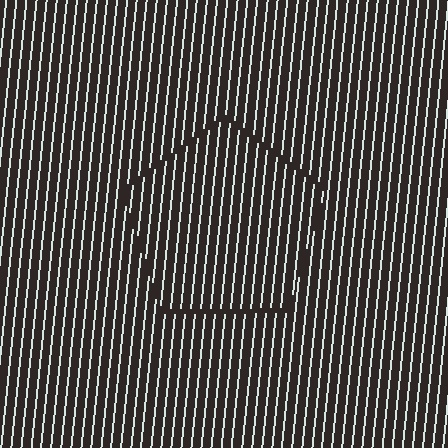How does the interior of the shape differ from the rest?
The interior of the shape contains the same grating, shifted by half a period — the contour is defined by the phase discontinuity where line-ends from the inner and outer gratings abut.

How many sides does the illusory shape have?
5 sides — the line-ends trace a pentagon.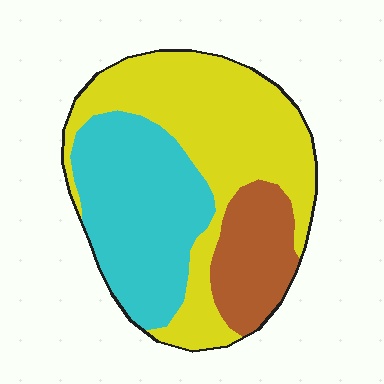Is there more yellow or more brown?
Yellow.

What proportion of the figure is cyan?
Cyan takes up about three eighths (3/8) of the figure.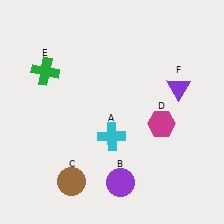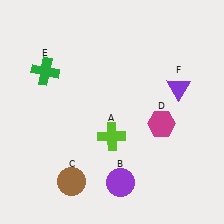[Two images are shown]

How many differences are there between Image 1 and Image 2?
There is 1 difference between the two images.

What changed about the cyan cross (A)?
In Image 1, A is cyan. In Image 2, it changed to lime.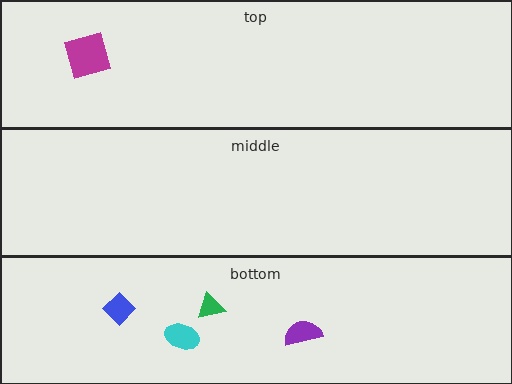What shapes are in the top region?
The magenta square.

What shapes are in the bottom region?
The blue diamond, the purple semicircle, the green triangle, the cyan ellipse.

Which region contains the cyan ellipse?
The bottom region.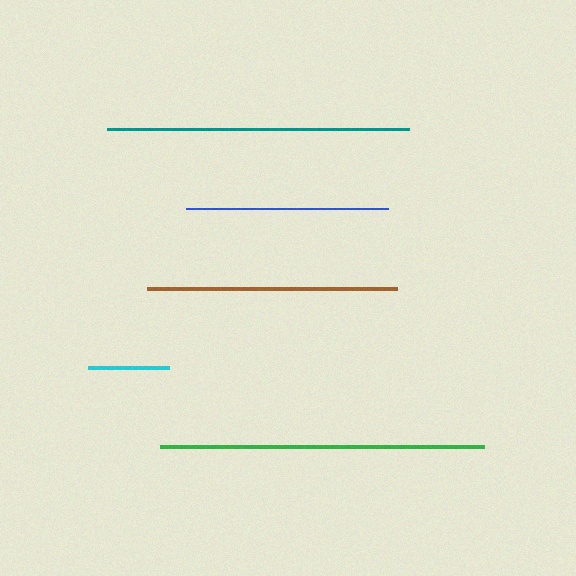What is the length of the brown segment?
The brown segment is approximately 250 pixels long.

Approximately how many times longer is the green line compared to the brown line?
The green line is approximately 1.3 times the length of the brown line.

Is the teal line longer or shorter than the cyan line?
The teal line is longer than the cyan line.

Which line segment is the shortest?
The cyan line is the shortest at approximately 81 pixels.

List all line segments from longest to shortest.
From longest to shortest: green, teal, brown, blue, cyan.